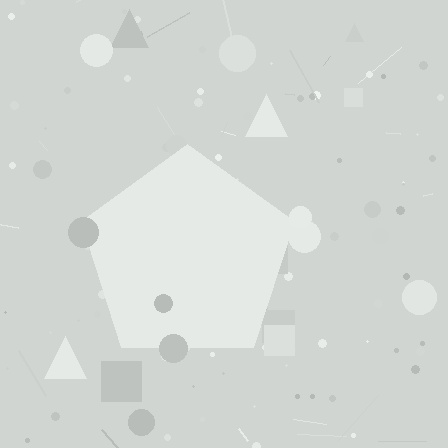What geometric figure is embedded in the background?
A pentagon is embedded in the background.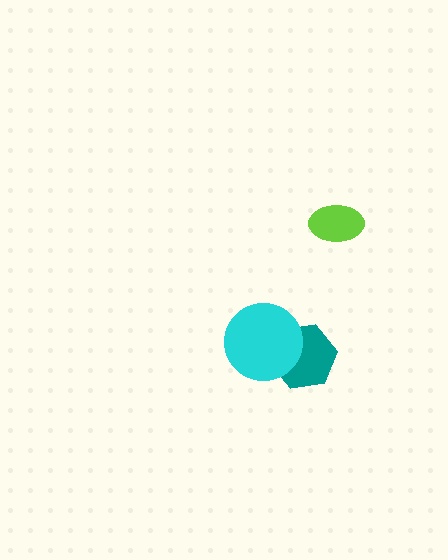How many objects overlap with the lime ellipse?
0 objects overlap with the lime ellipse.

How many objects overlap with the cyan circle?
1 object overlaps with the cyan circle.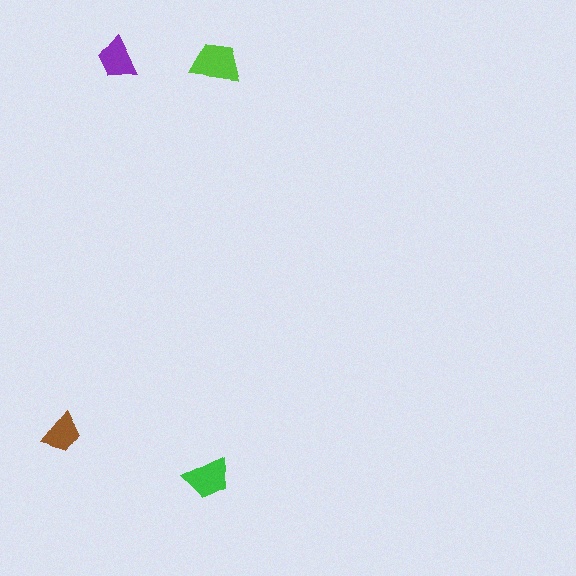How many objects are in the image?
There are 4 objects in the image.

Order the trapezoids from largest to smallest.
the lime one, the green one, the purple one, the brown one.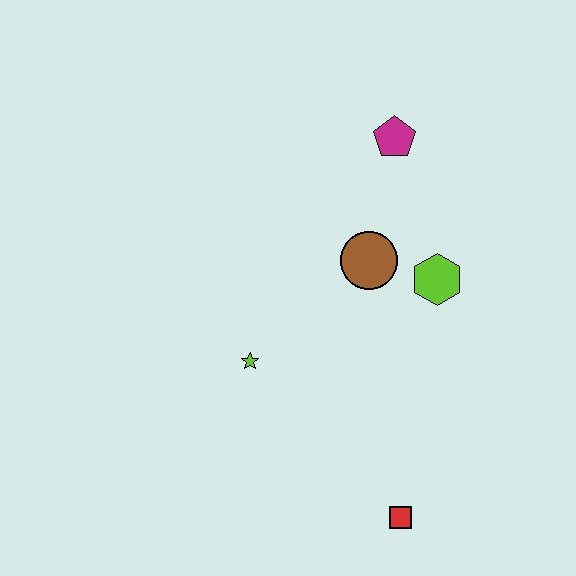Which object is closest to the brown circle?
The lime hexagon is closest to the brown circle.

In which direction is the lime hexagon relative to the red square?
The lime hexagon is above the red square.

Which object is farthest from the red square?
The magenta pentagon is farthest from the red square.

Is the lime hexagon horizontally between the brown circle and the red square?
No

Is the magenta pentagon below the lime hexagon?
No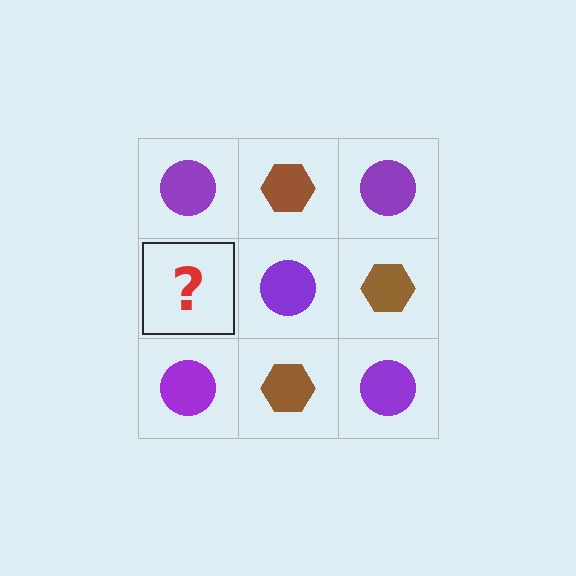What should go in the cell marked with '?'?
The missing cell should contain a brown hexagon.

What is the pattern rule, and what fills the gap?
The rule is that it alternates purple circle and brown hexagon in a checkerboard pattern. The gap should be filled with a brown hexagon.